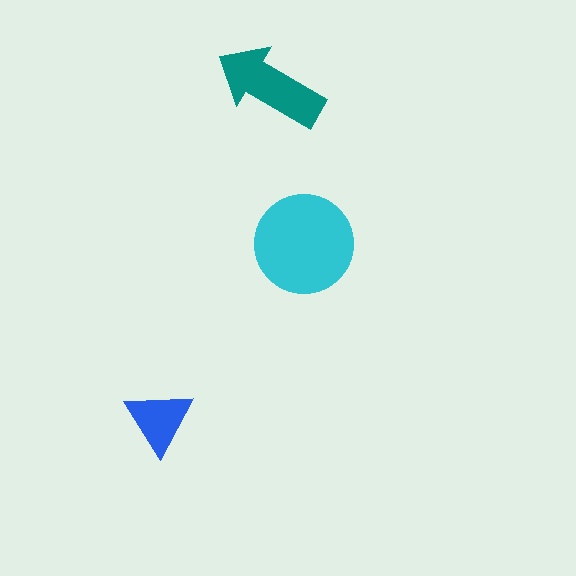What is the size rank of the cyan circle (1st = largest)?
1st.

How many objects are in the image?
There are 3 objects in the image.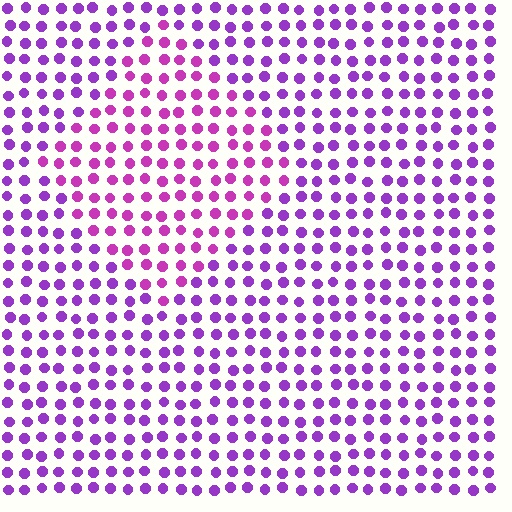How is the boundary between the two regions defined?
The boundary is defined purely by a slight shift in hue (about 27 degrees). Spacing, size, and orientation are identical on both sides.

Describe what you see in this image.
The image is filled with small purple elements in a uniform arrangement. A diamond-shaped region is visible where the elements are tinted to a slightly different hue, forming a subtle color boundary.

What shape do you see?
I see a diamond.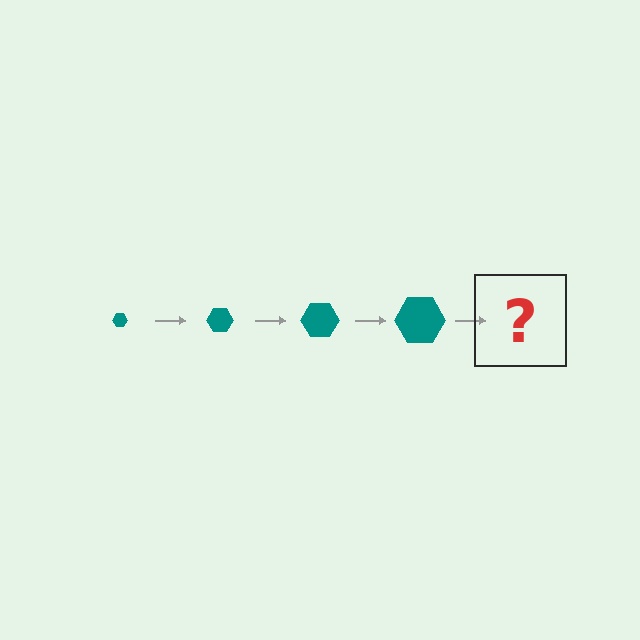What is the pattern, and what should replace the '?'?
The pattern is that the hexagon gets progressively larger each step. The '?' should be a teal hexagon, larger than the previous one.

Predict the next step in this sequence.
The next step is a teal hexagon, larger than the previous one.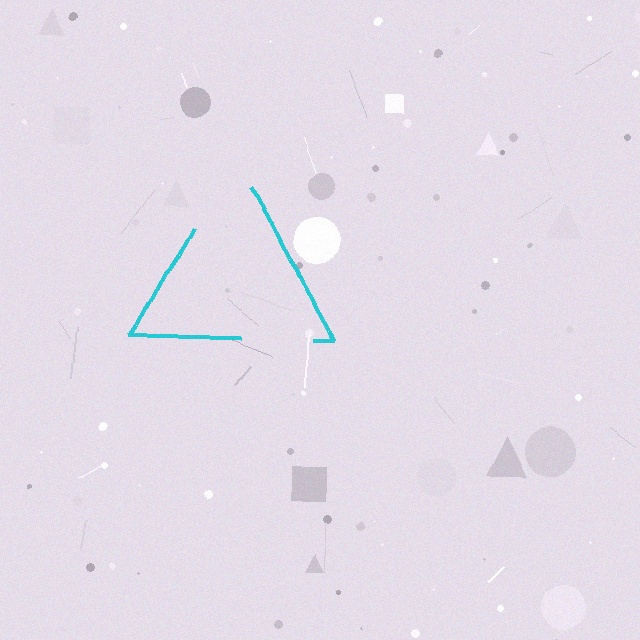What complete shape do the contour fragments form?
The contour fragments form a triangle.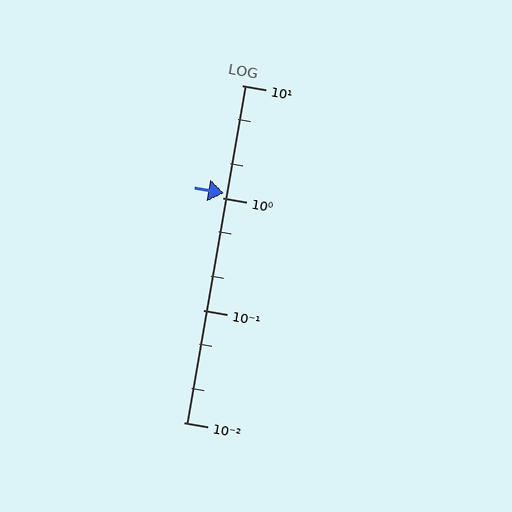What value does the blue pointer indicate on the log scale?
The pointer indicates approximately 1.1.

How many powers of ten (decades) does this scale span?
The scale spans 3 decades, from 0.01 to 10.